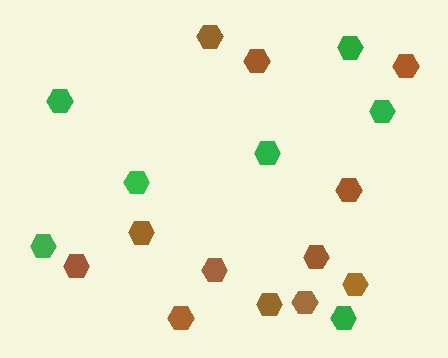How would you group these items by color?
There are 2 groups: one group of brown hexagons (12) and one group of green hexagons (7).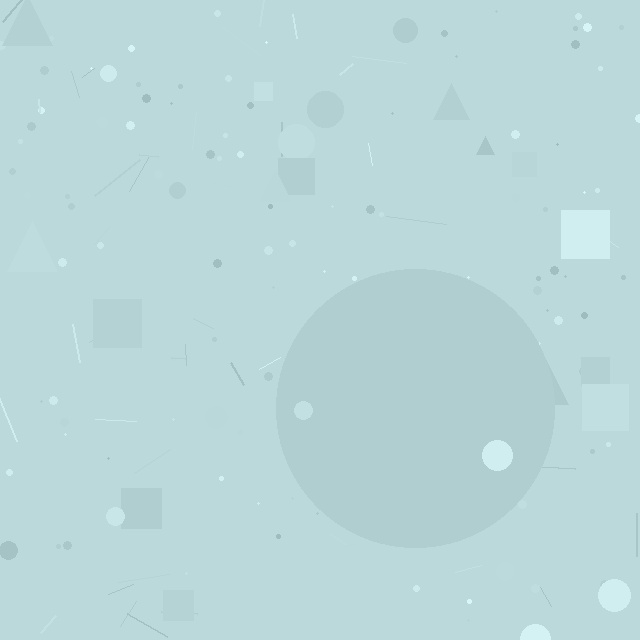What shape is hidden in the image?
A circle is hidden in the image.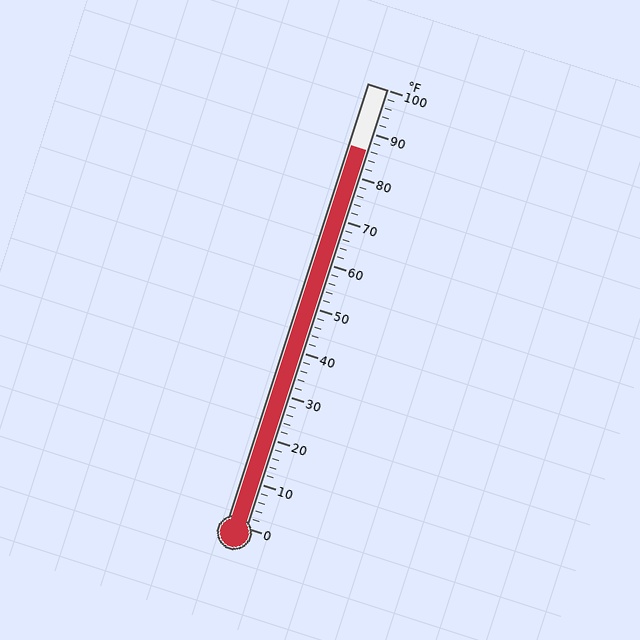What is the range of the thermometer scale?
The thermometer scale ranges from 0°F to 100°F.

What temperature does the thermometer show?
The thermometer shows approximately 86°F.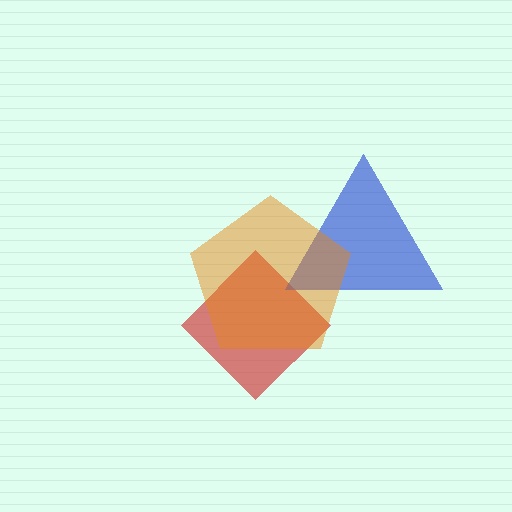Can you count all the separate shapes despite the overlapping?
Yes, there are 3 separate shapes.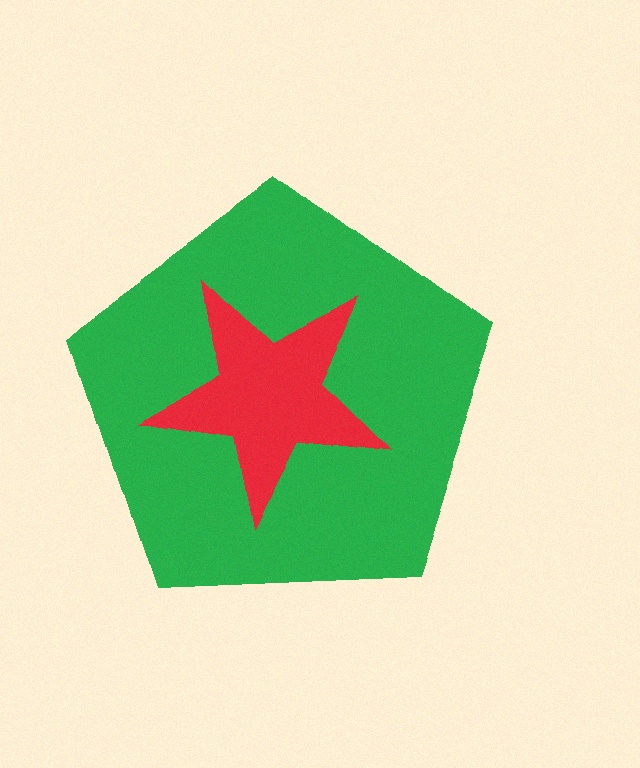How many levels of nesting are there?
2.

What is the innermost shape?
The red star.